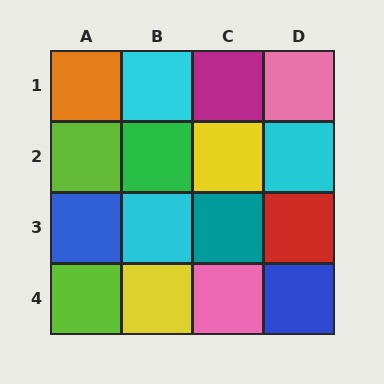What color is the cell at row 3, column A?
Blue.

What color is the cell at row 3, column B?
Cyan.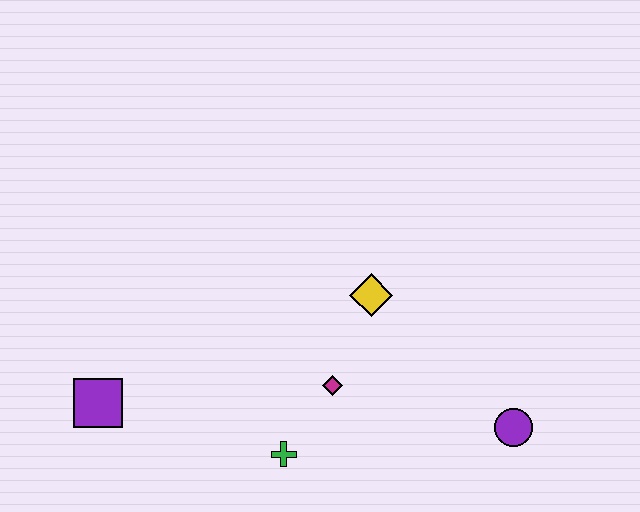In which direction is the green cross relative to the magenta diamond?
The green cross is below the magenta diamond.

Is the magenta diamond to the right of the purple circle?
No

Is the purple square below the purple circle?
No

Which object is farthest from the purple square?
The purple circle is farthest from the purple square.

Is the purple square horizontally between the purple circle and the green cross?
No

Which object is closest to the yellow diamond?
The magenta diamond is closest to the yellow diamond.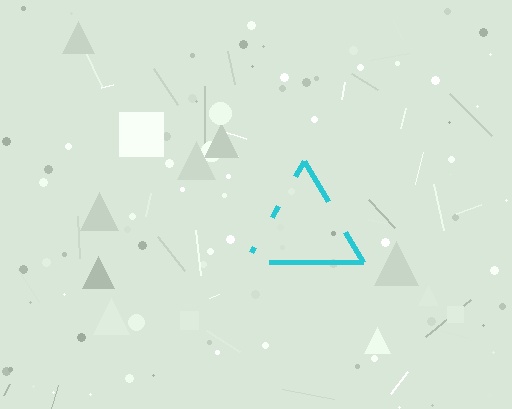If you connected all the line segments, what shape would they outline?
They would outline a triangle.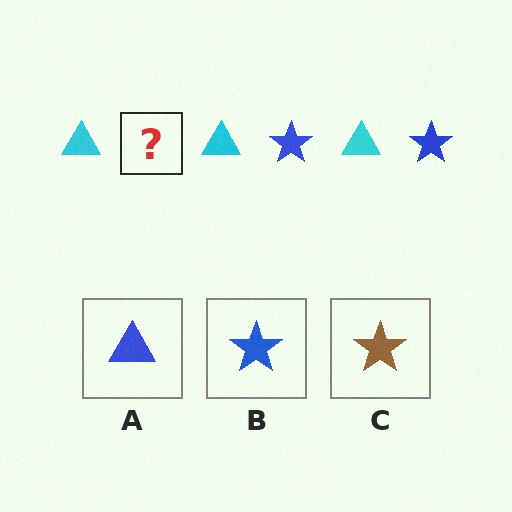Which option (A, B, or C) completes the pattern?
B.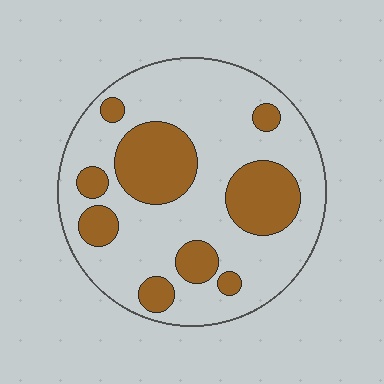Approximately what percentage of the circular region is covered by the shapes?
Approximately 30%.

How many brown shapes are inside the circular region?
9.